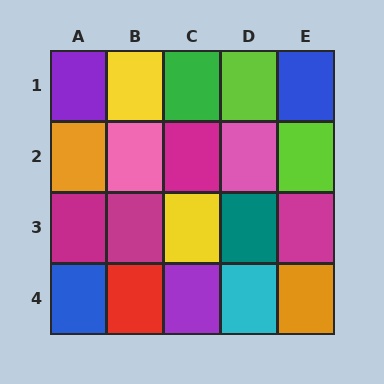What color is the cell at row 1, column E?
Blue.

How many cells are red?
1 cell is red.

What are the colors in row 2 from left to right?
Orange, pink, magenta, pink, lime.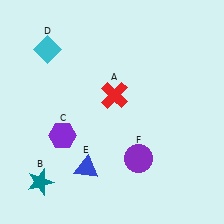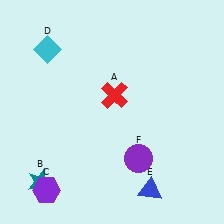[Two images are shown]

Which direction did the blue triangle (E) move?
The blue triangle (E) moved right.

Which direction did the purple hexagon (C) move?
The purple hexagon (C) moved down.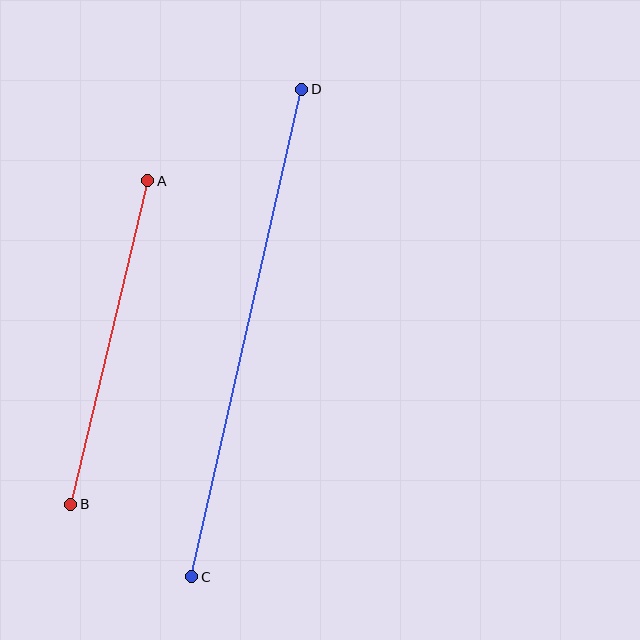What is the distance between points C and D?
The distance is approximately 500 pixels.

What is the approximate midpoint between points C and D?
The midpoint is at approximately (247, 333) pixels.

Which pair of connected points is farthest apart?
Points C and D are farthest apart.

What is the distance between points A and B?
The distance is approximately 332 pixels.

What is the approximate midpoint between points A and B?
The midpoint is at approximately (109, 343) pixels.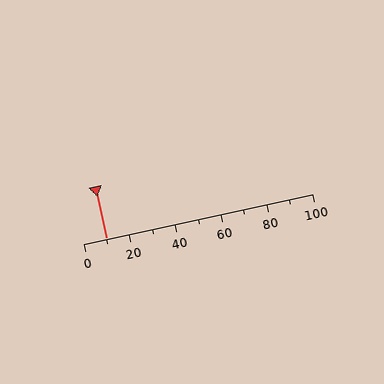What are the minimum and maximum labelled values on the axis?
The axis runs from 0 to 100.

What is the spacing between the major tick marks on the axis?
The major ticks are spaced 20 apart.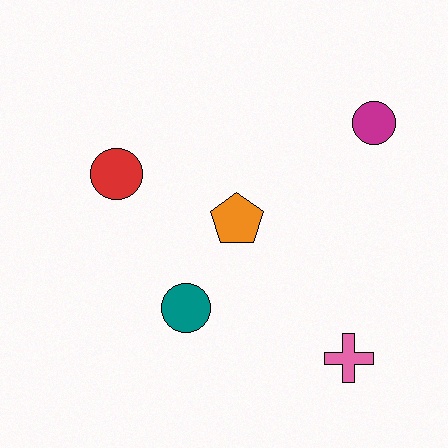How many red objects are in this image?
There is 1 red object.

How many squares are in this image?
There are no squares.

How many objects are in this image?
There are 5 objects.